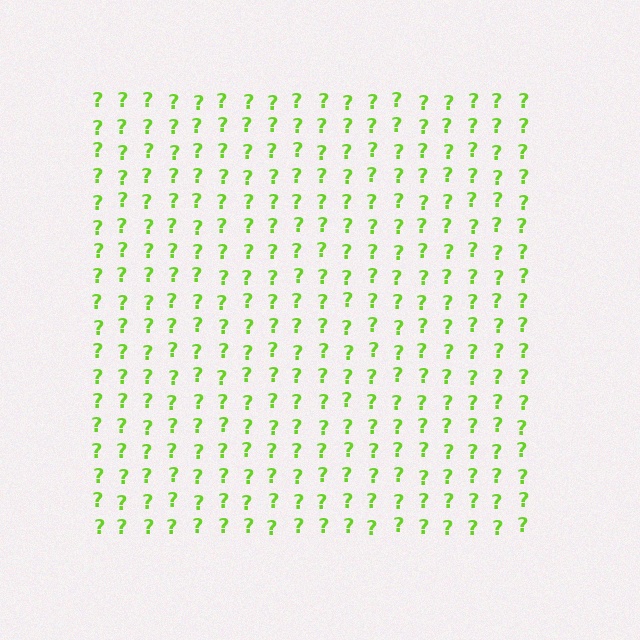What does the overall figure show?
The overall figure shows a square.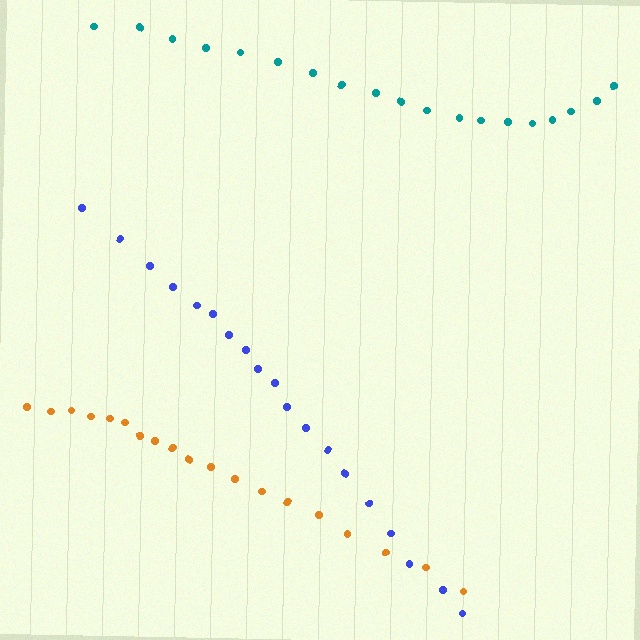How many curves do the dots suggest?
There are 3 distinct paths.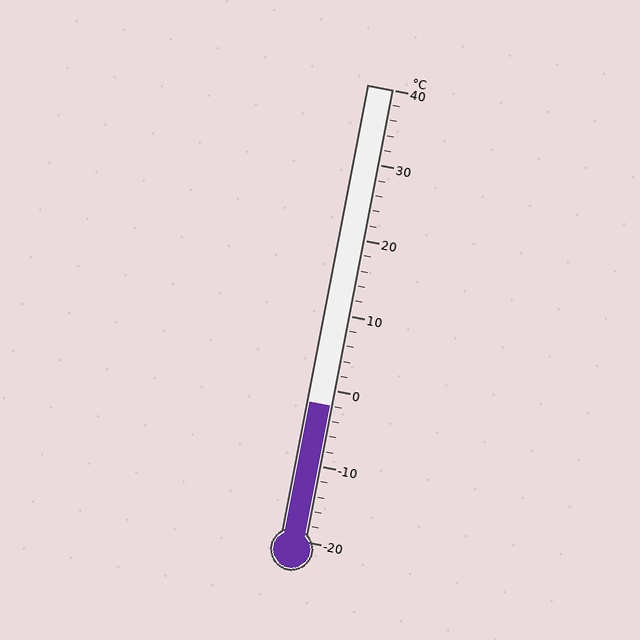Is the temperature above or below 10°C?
The temperature is below 10°C.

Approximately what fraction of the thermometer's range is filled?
The thermometer is filled to approximately 30% of its range.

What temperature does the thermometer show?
The thermometer shows approximately -2°C.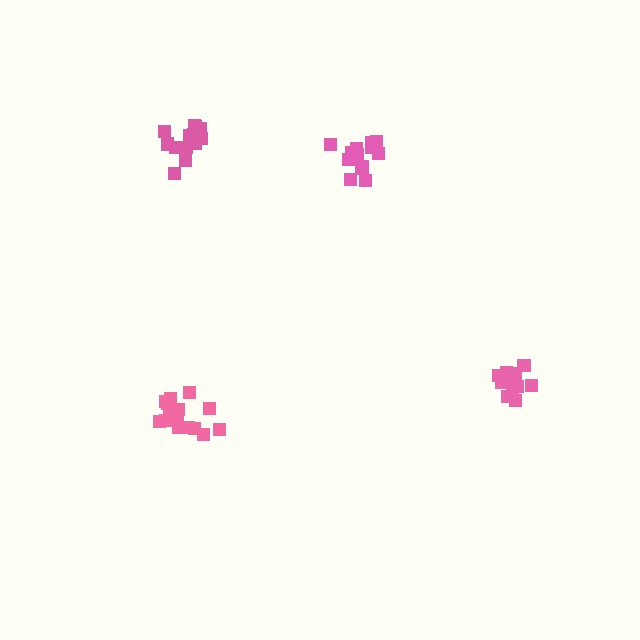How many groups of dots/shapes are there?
There are 4 groups.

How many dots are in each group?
Group 1: 14 dots, Group 2: 17 dots, Group 3: 11 dots, Group 4: 15 dots (57 total).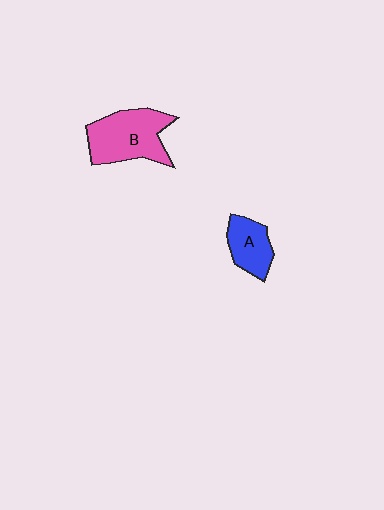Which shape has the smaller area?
Shape A (blue).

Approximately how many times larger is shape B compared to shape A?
Approximately 1.8 times.